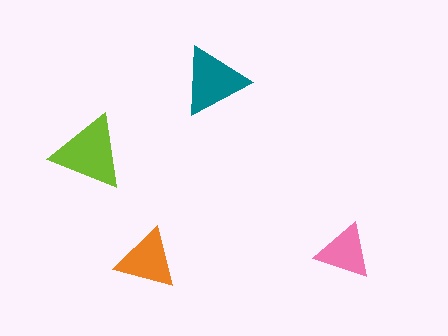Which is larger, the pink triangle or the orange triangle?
The orange one.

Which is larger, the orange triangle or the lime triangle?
The lime one.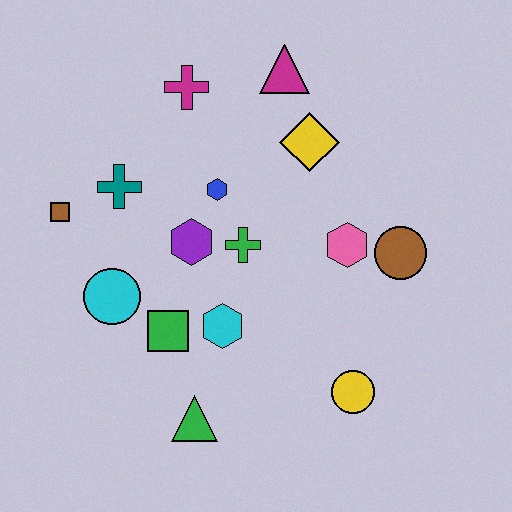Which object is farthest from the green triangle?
The magenta triangle is farthest from the green triangle.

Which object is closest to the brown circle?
The pink hexagon is closest to the brown circle.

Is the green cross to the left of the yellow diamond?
Yes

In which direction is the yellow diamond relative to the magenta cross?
The yellow diamond is to the right of the magenta cross.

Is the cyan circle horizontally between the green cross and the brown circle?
No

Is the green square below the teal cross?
Yes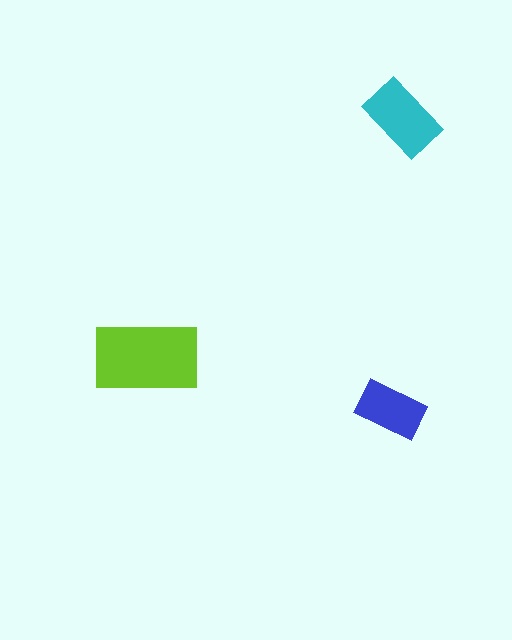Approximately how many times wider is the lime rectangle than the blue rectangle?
About 1.5 times wider.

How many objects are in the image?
There are 3 objects in the image.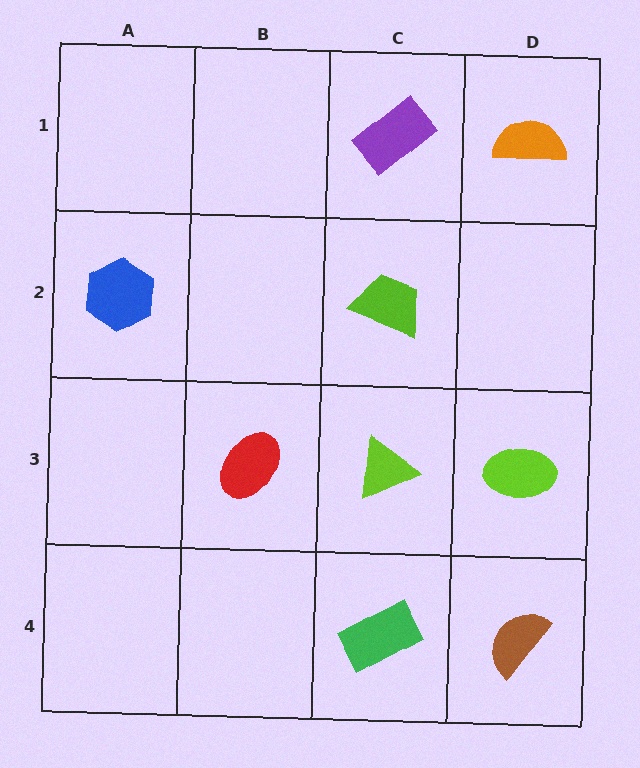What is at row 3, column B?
A red ellipse.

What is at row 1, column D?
An orange semicircle.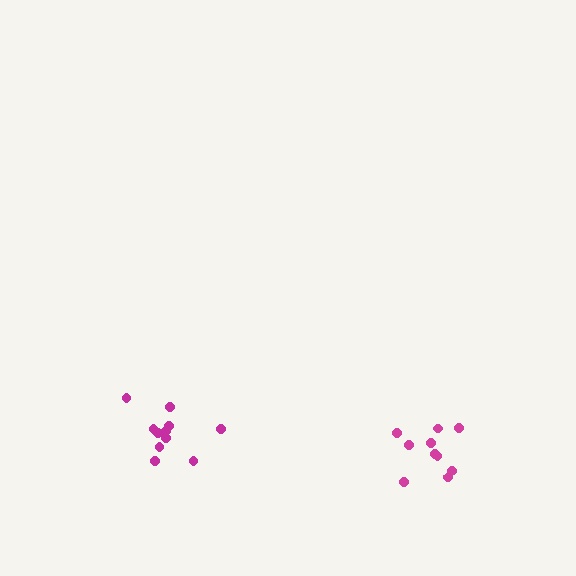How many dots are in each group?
Group 1: 11 dots, Group 2: 10 dots (21 total).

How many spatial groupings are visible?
There are 2 spatial groupings.